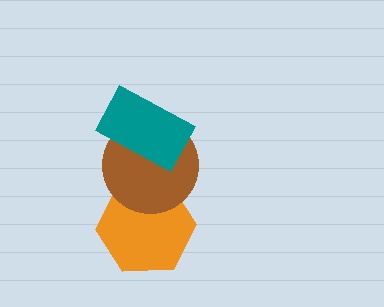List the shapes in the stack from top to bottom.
From top to bottom: the teal rectangle, the brown circle, the orange hexagon.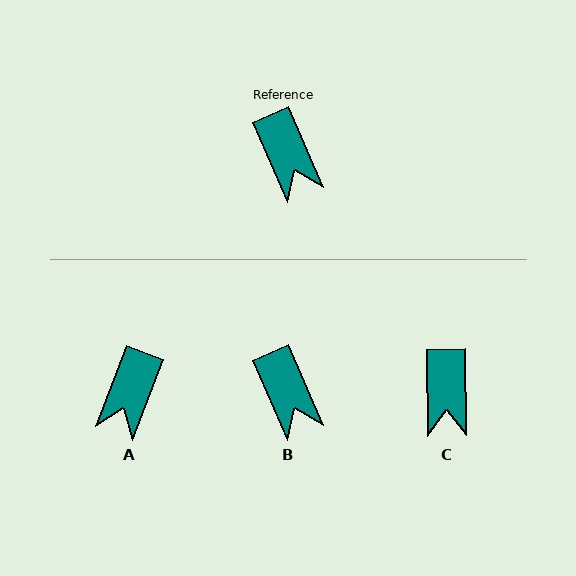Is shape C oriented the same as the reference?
No, it is off by about 22 degrees.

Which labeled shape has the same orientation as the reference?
B.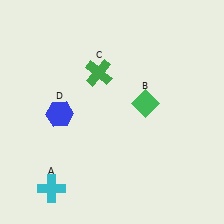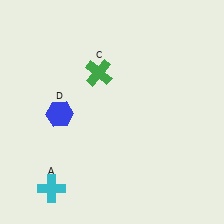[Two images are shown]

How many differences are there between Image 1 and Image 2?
There is 1 difference between the two images.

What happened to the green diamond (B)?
The green diamond (B) was removed in Image 2. It was in the top-right area of Image 1.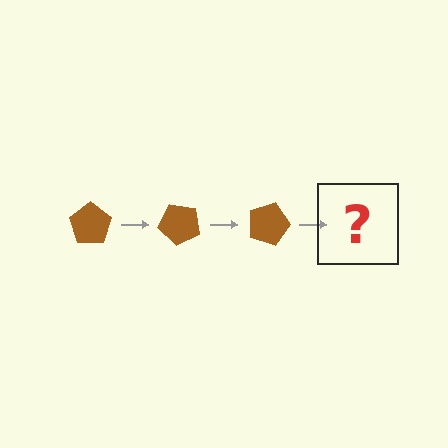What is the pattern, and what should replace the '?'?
The pattern is that the pentagon rotates 45 degrees each step. The '?' should be a brown pentagon rotated 135 degrees.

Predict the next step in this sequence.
The next step is a brown pentagon rotated 135 degrees.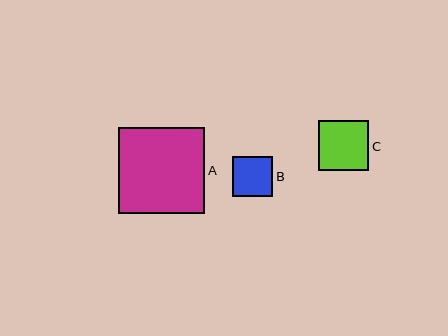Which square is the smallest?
Square B is the smallest with a size of approximately 40 pixels.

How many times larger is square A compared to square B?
Square A is approximately 2.2 times the size of square B.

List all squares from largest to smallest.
From largest to smallest: A, C, B.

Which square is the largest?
Square A is the largest with a size of approximately 86 pixels.